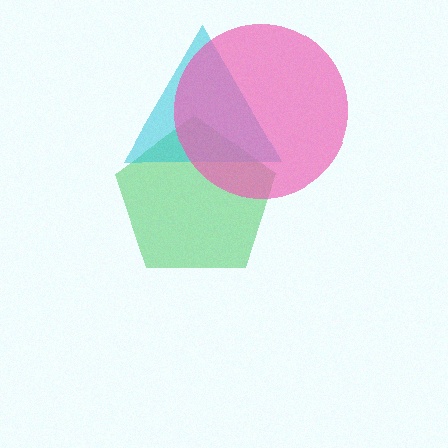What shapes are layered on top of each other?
The layered shapes are: a green pentagon, a cyan triangle, a pink circle.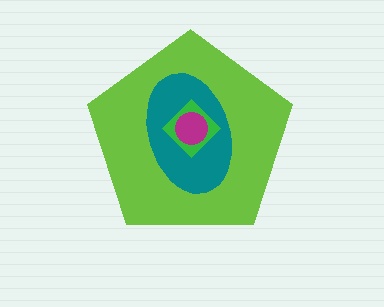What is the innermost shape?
The magenta circle.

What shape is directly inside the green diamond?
The magenta circle.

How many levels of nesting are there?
4.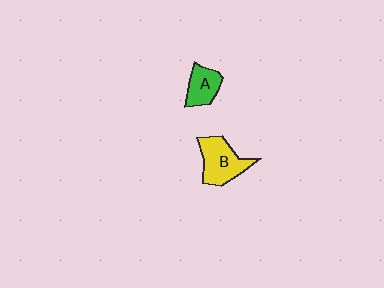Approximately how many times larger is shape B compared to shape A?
Approximately 1.5 times.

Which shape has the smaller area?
Shape A (green).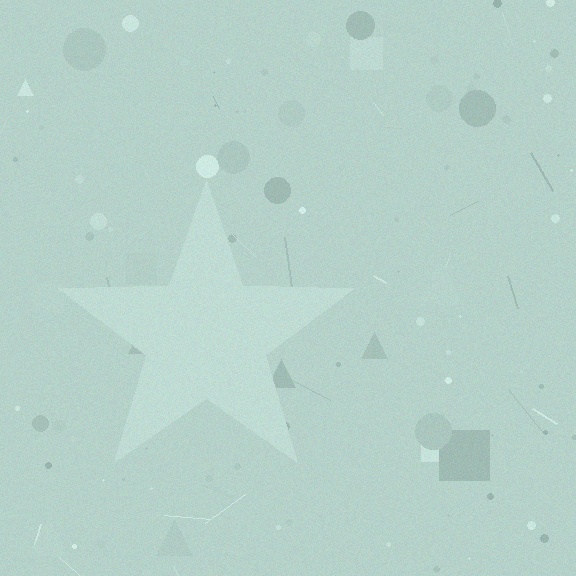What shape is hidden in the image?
A star is hidden in the image.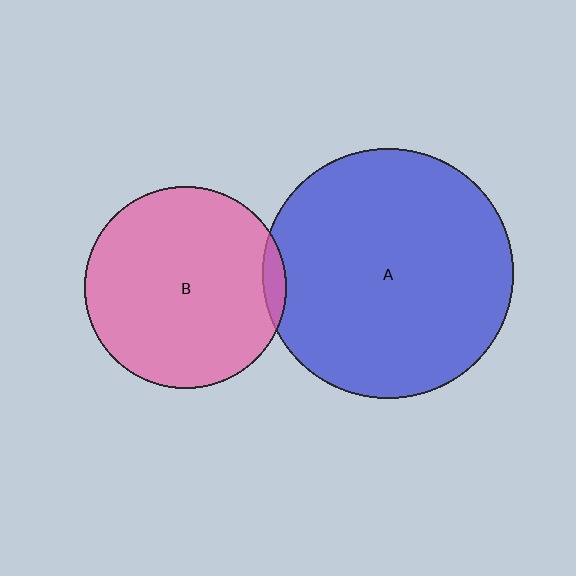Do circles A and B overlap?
Yes.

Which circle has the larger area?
Circle A (blue).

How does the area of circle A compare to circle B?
Approximately 1.5 times.